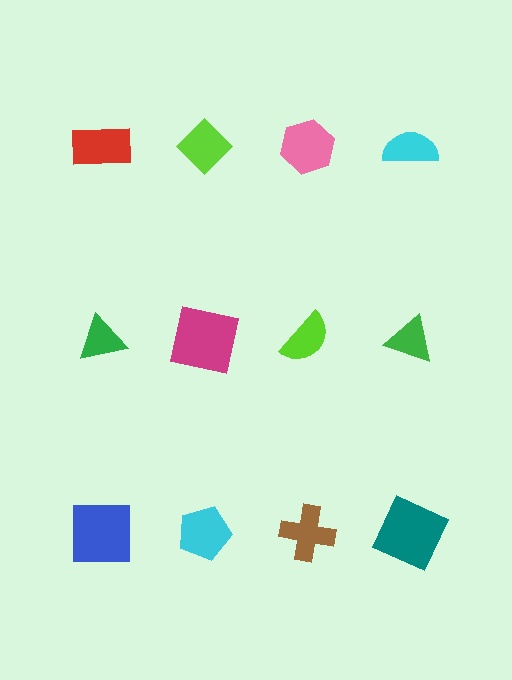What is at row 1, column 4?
A cyan semicircle.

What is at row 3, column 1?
A blue square.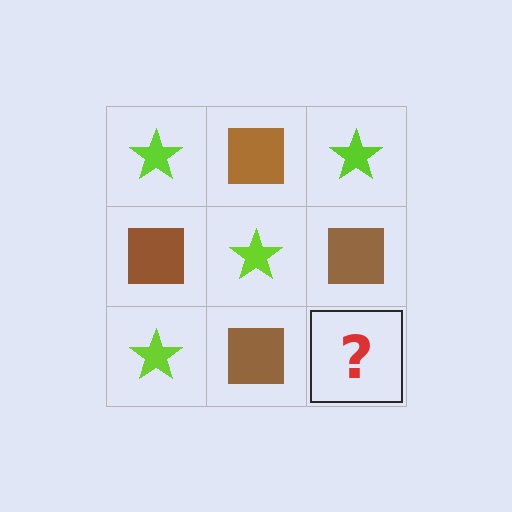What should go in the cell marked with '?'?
The missing cell should contain a lime star.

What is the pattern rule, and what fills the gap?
The rule is that it alternates lime star and brown square in a checkerboard pattern. The gap should be filled with a lime star.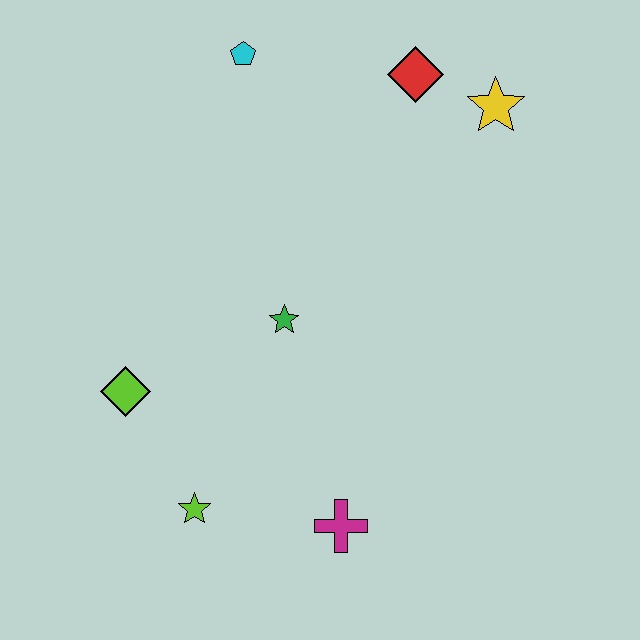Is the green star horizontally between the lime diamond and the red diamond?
Yes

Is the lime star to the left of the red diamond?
Yes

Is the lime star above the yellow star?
No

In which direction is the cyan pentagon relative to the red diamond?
The cyan pentagon is to the left of the red diamond.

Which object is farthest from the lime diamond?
The yellow star is farthest from the lime diamond.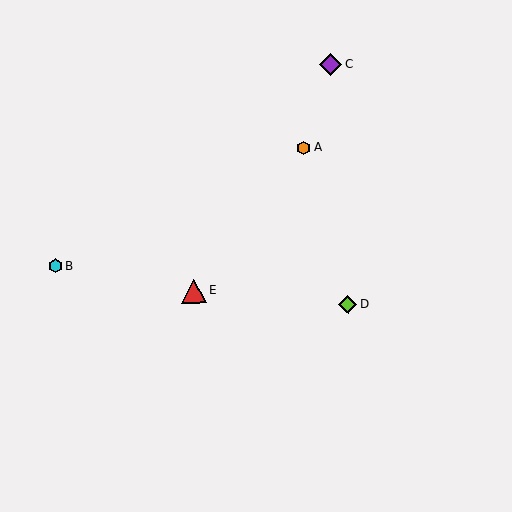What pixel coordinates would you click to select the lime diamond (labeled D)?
Click at (348, 304) to select the lime diamond D.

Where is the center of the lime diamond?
The center of the lime diamond is at (348, 304).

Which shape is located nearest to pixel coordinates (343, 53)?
The purple diamond (labeled C) at (331, 65) is nearest to that location.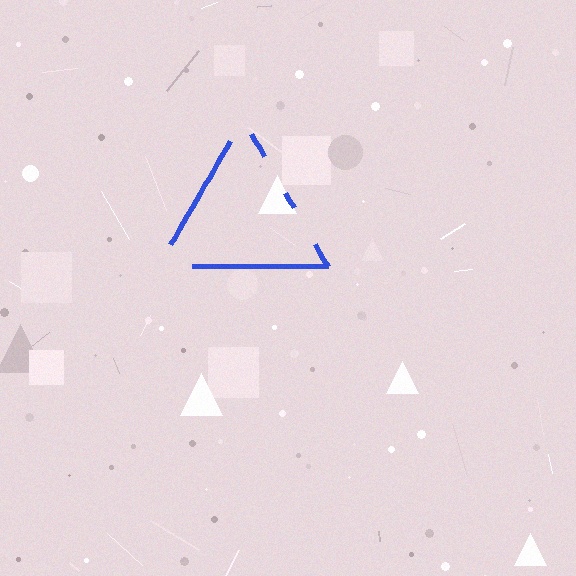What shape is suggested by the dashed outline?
The dashed outline suggests a triangle.